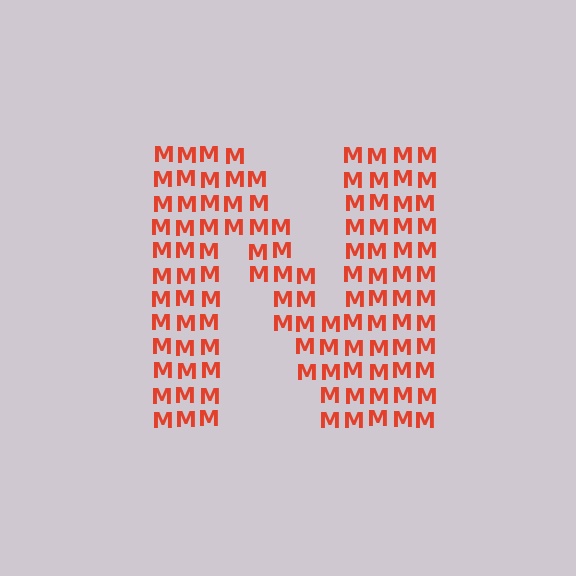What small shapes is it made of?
It is made of small letter M's.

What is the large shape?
The large shape is the letter N.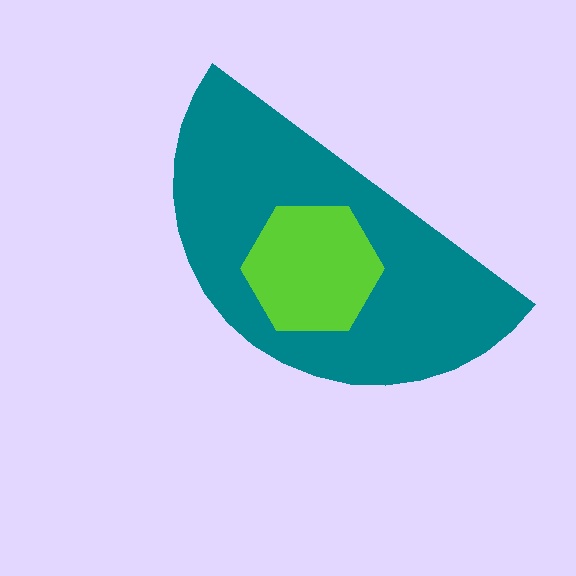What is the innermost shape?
The lime hexagon.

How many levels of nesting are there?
2.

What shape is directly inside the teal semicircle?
The lime hexagon.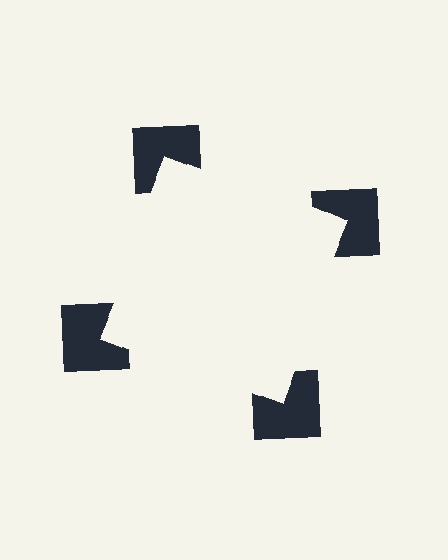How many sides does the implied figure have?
4 sides.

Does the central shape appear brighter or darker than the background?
It typically appears slightly brighter than the background, even though no actual brightness change is drawn.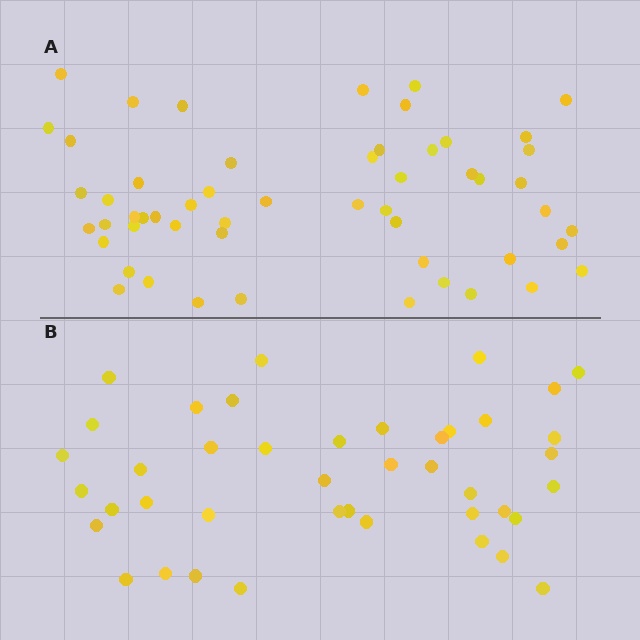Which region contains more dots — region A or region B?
Region A (the top region) has more dots.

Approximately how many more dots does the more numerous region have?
Region A has roughly 12 or so more dots than region B.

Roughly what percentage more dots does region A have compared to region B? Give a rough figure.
About 30% more.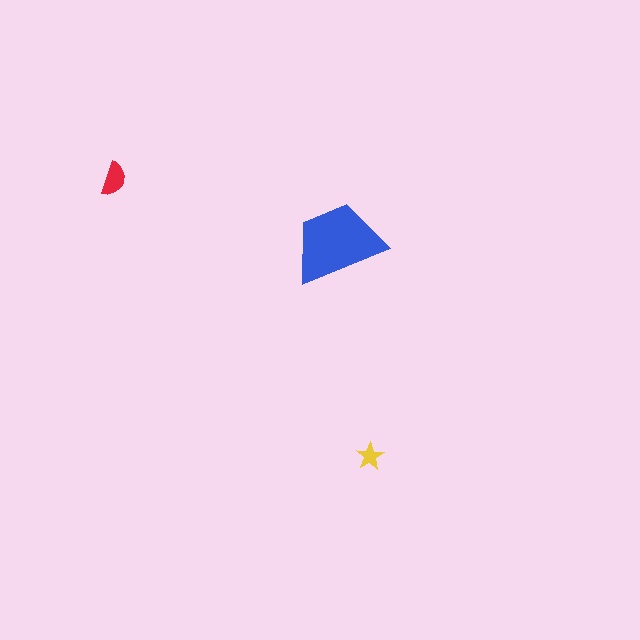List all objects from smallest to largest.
The yellow star, the red semicircle, the blue trapezoid.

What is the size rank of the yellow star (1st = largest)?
3rd.